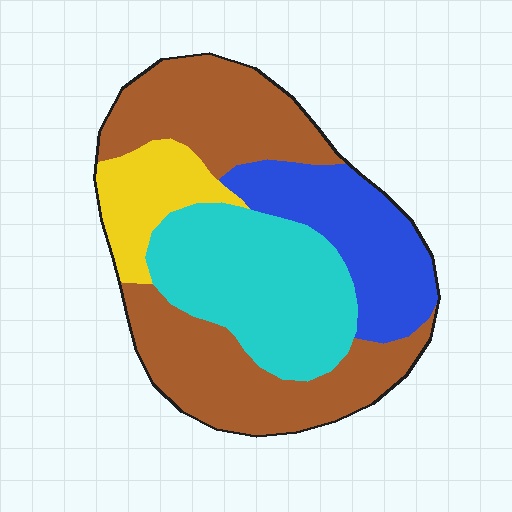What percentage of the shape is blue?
Blue covers 19% of the shape.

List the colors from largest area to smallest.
From largest to smallest: brown, cyan, blue, yellow.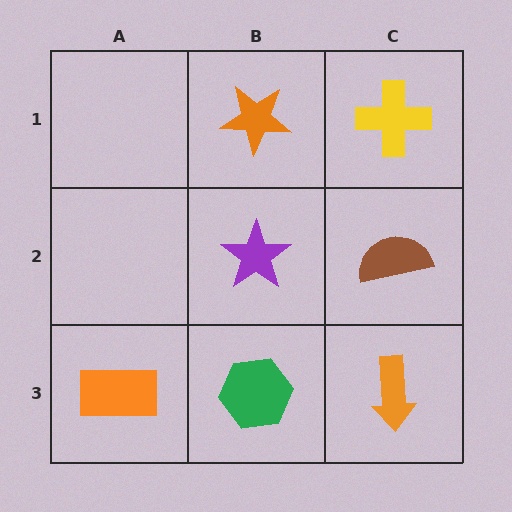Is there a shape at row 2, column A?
No, that cell is empty.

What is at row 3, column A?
An orange rectangle.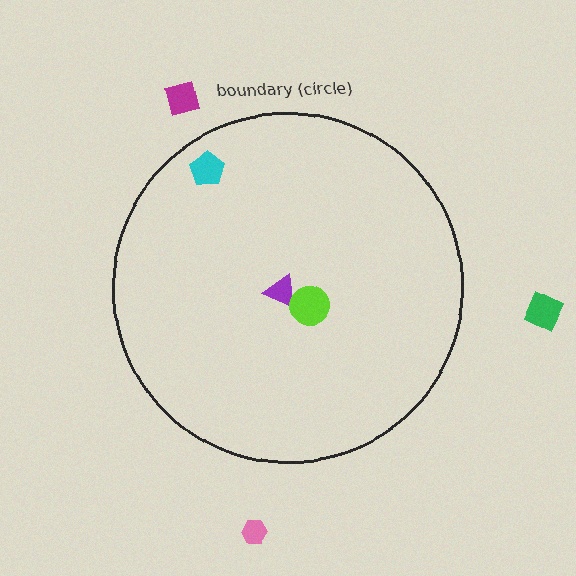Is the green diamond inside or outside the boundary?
Outside.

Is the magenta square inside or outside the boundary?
Outside.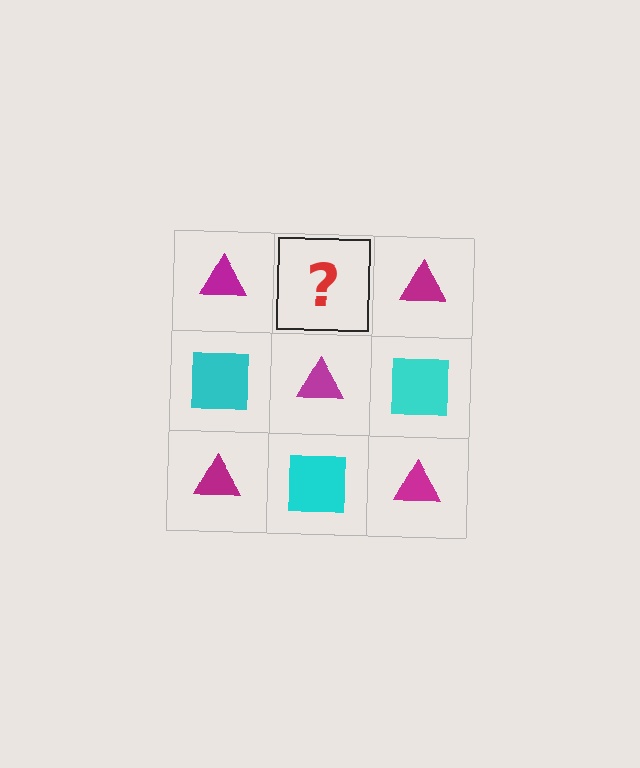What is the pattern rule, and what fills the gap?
The rule is that it alternates magenta triangle and cyan square in a checkerboard pattern. The gap should be filled with a cyan square.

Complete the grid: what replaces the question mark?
The question mark should be replaced with a cyan square.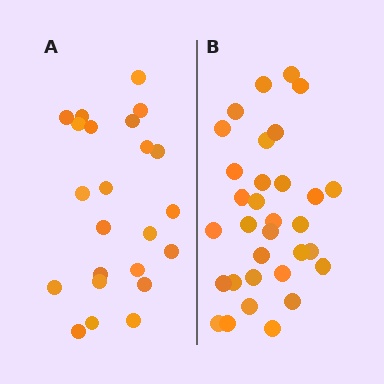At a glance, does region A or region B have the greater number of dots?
Region B (the right region) has more dots.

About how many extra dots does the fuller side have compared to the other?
Region B has roughly 8 or so more dots than region A.